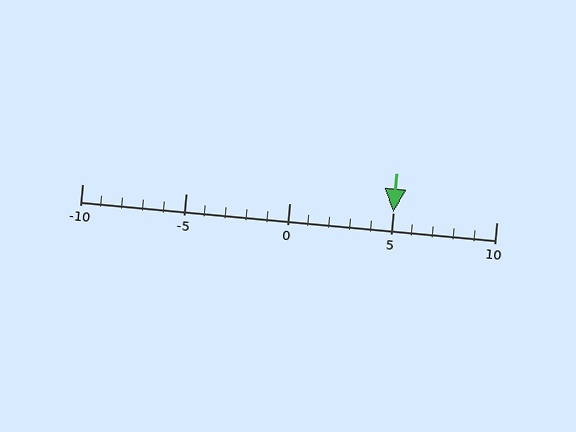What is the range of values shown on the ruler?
The ruler shows values from -10 to 10.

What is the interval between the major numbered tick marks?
The major tick marks are spaced 5 units apart.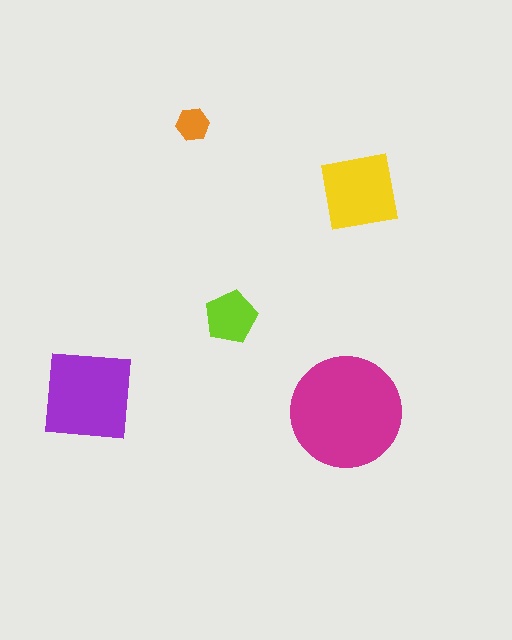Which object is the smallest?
The orange hexagon.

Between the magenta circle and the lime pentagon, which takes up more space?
The magenta circle.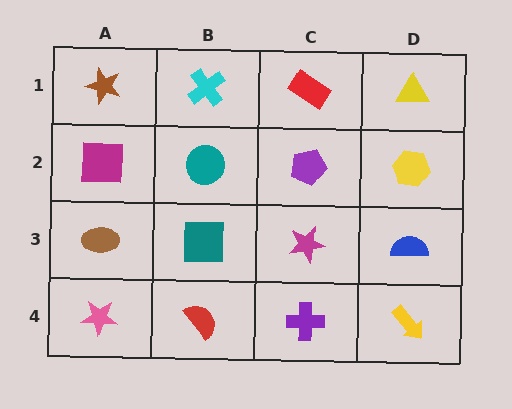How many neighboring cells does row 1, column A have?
2.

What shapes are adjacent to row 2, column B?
A cyan cross (row 1, column B), a teal square (row 3, column B), a magenta square (row 2, column A), a purple pentagon (row 2, column C).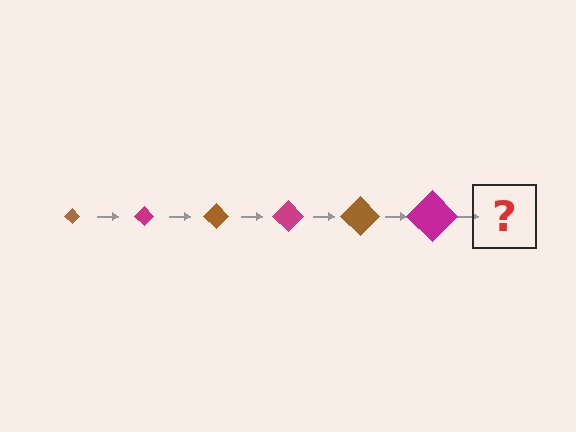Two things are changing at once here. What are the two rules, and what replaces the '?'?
The two rules are that the diamond grows larger each step and the color cycles through brown and magenta. The '?' should be a brown diamond, larger than the previous one.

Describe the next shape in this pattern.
It should be a brown diamond, larger than the previous one.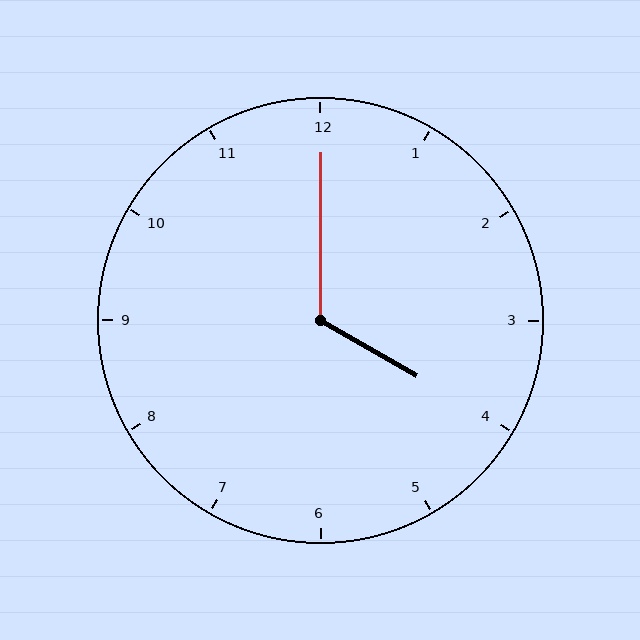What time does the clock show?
4:00.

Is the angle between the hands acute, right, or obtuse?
It is obtuse.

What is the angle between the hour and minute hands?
Approximately 120 degrees.